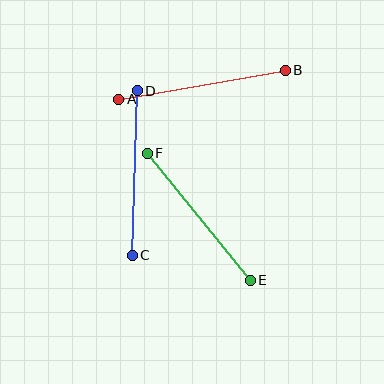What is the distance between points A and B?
The distance is approximately 169 pixels.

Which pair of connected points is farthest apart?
Points A and B are farthest apart.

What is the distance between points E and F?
The distance is approximately 164 pixels.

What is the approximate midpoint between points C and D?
The midpoint is at approximately (135, 173) pixels.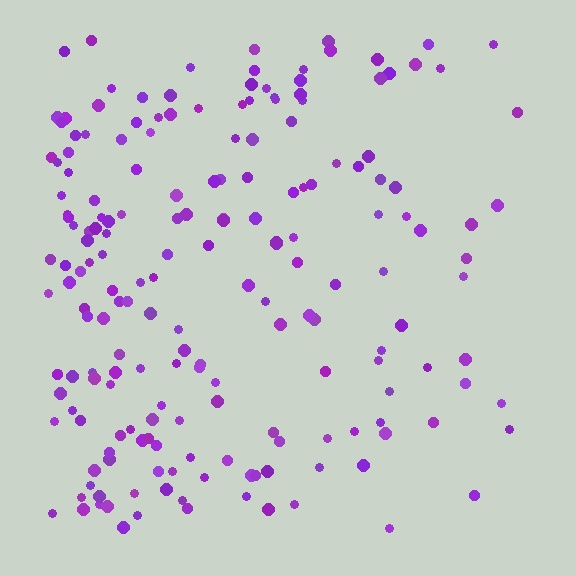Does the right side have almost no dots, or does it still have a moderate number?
Still a moderate number, just noticeably fewer than the left.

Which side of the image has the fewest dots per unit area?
The right.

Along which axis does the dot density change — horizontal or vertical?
Horizontal.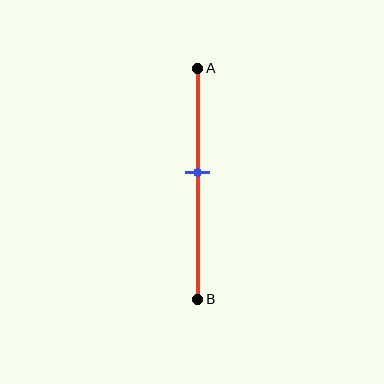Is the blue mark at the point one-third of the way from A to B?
No, the mark is at about 45% from A, not at the 33% one-third point.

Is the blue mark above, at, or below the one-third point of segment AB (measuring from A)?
The blue mark is below the one-third point of segment AB.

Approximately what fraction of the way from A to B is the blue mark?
The blue mark is approximately 45% of the way from A to B.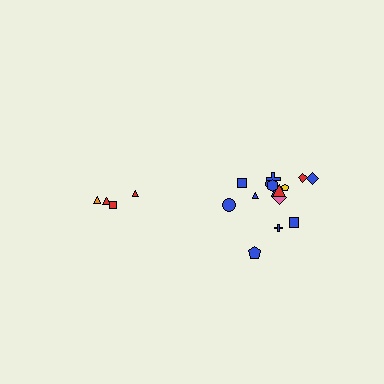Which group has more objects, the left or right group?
The right group.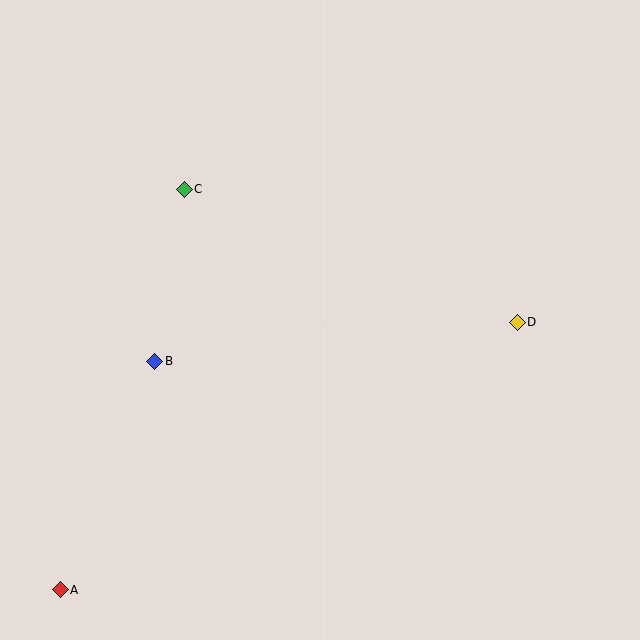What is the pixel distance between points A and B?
The distance between A and B is 248 pixels.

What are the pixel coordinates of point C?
Point C is at (184, 189).